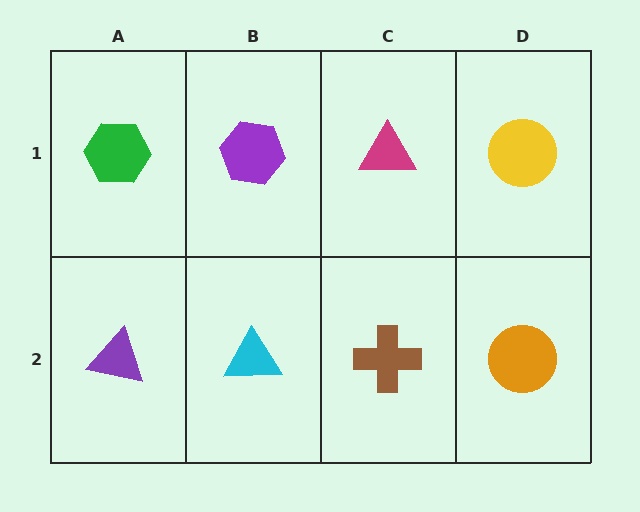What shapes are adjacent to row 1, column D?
An orange circle (row 2, column D), a magenta triangle (row 1, column C).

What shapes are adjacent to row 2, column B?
A purple hexagon (row 1, column B), a purple triangle (row 2, column A), a brown cross (row 2, column C).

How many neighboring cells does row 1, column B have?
3.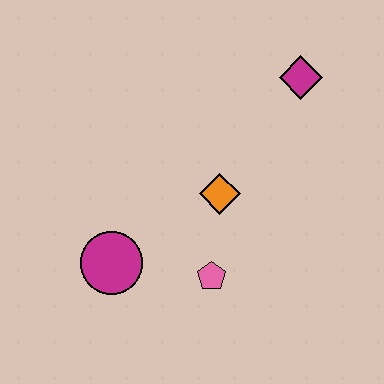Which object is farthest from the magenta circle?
The magenta diamond is farthest from the magenta circle.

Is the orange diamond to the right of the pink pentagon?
Yes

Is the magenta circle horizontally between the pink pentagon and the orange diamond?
No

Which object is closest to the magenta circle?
The pink pentagon is closest to the magenta circle.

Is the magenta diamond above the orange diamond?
Yes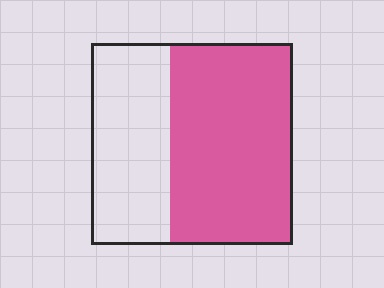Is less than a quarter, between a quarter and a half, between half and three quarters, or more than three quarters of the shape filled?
Between half and three quarters.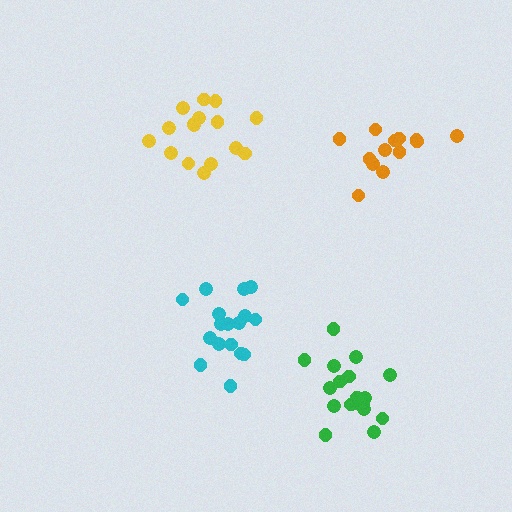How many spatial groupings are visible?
There are 4 spatial groupings.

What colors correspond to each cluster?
The clusters are colored: green, cyan, orange, yellow.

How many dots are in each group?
Group 1: 18 dots, Group 2: 17 dots, Group 3: 13 dots, Group 4: 16 dots (64 total).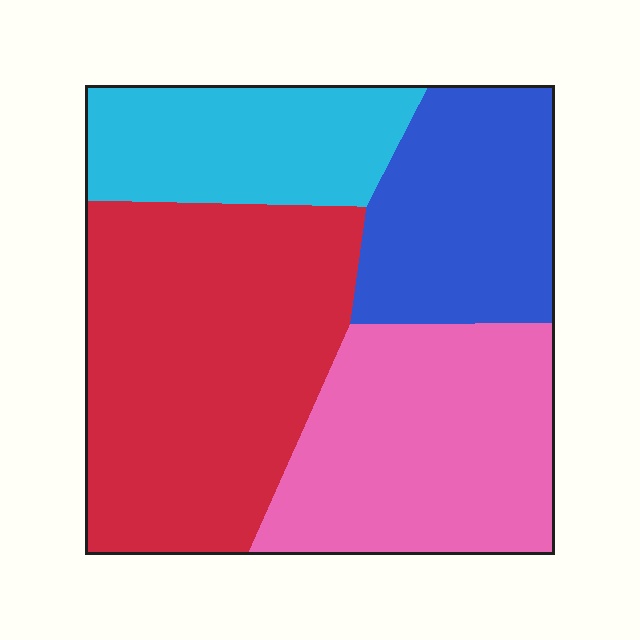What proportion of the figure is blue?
Blue covers around 20% of the figure.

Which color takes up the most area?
Red, at roughly 35%.